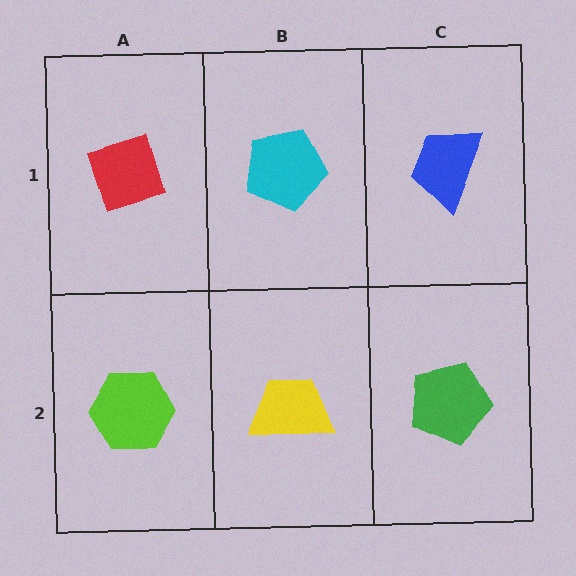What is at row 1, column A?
A red diamond.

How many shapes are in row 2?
3 shapes.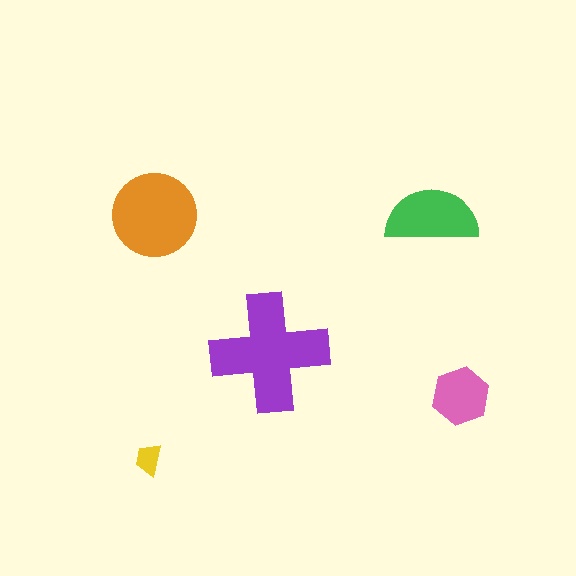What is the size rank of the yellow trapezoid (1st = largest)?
5th.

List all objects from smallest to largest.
The yellow trapezoid, the pink hexagon, the green semicircle, the orange circle, the purple cross.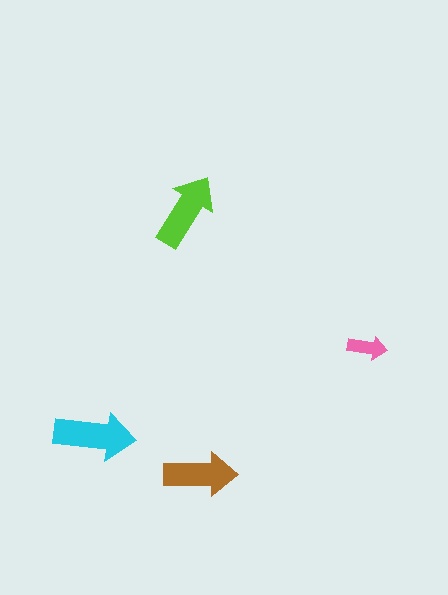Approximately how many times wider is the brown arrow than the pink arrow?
About 2 times wider.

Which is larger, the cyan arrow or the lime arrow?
The cyan one.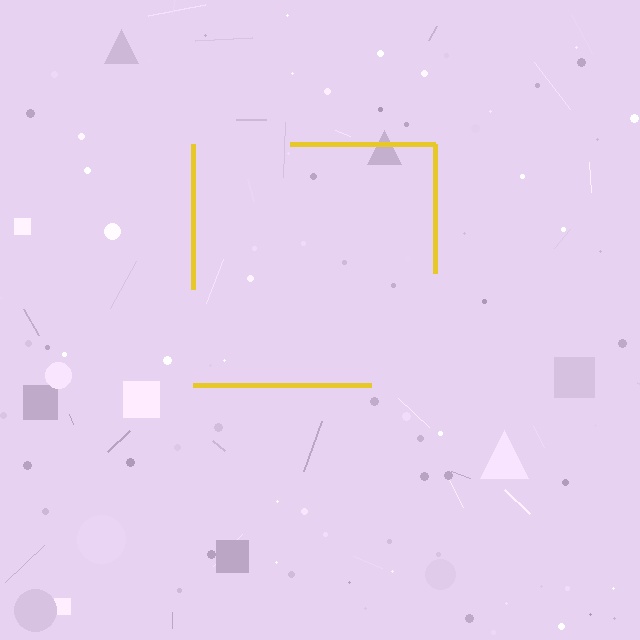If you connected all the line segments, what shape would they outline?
They would outline a square.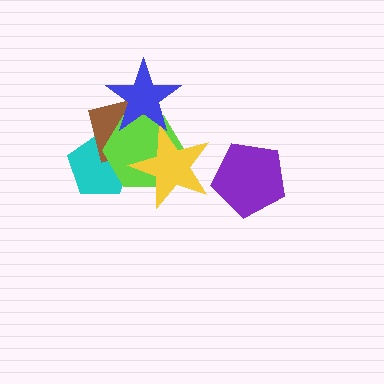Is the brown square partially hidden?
Yes, it is partially covered by another shape.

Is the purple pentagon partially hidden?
No, no other shape covers it.